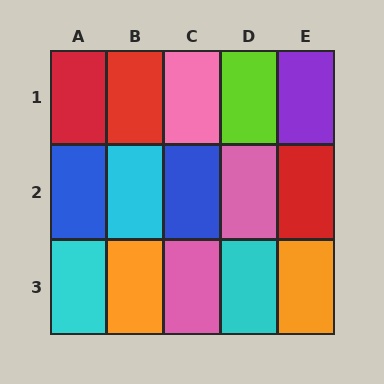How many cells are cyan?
3 cells are cyan.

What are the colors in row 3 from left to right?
Cyan, orange, pink, cyan, orange.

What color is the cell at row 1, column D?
Lime.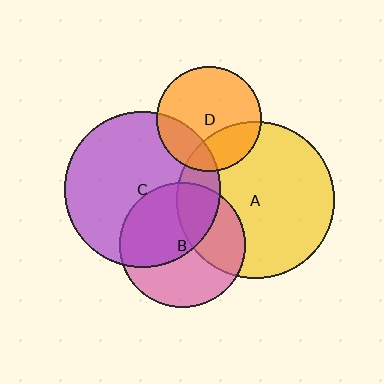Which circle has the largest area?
Circle A (yellow).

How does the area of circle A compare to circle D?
Approximately 2.3 times.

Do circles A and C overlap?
Yes.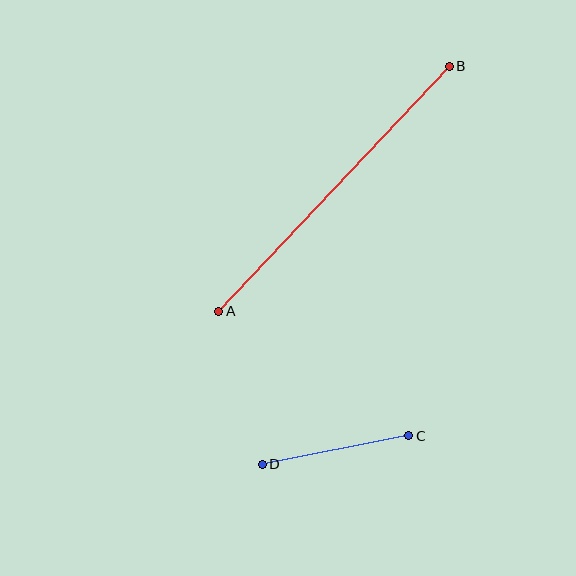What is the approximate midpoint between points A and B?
The midpoint is at approximately (334, 189) pixels.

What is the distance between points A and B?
The distance is approximately 337 pixels.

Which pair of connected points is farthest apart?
Points A and B are farthest apart.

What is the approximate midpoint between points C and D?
The midpoint is at approximately (336, 450) pixels.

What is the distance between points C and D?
The distance is approximately 149 pixels.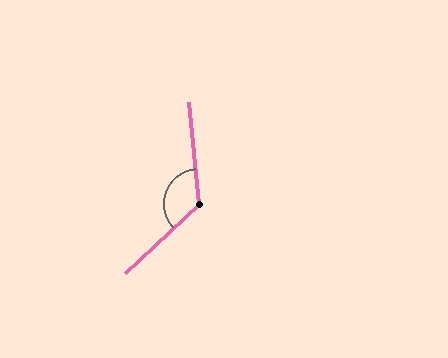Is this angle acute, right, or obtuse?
It is obtuse.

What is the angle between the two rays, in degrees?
Approximately 128 degrees.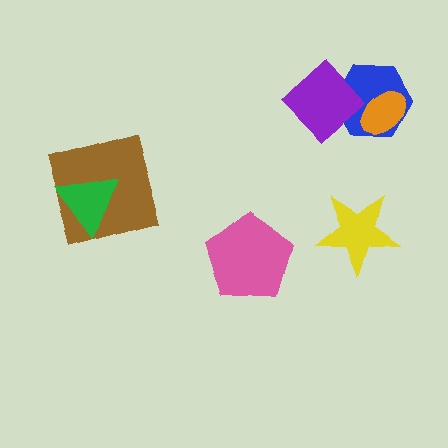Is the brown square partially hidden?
Yes, it is partially covered by another shape.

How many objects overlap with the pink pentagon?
0 objects overlap with the pink pentagon.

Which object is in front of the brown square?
The green triangle is in front of the brown square.